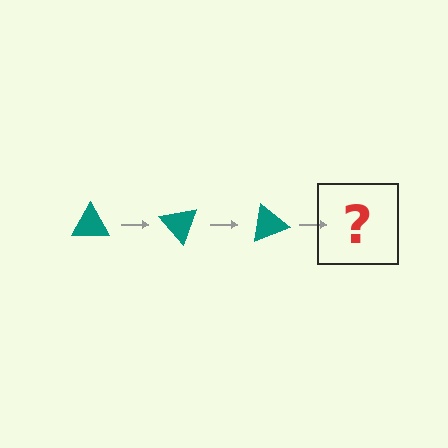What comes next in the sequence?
The next element should be a teal triangle rotated 150 degrees.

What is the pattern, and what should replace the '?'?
The pattern is that the triangle rotates 50 degrees each step. The '?' should be a teal triangle rotated 150 degrees.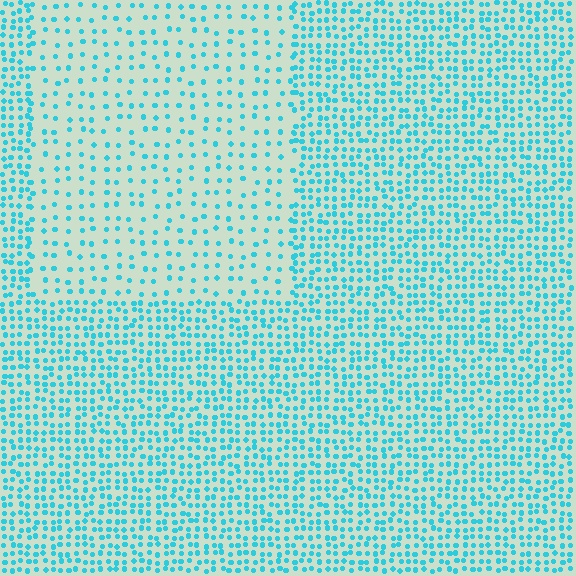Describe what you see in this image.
The image contains small cyan elements arranged at two different densities. A rectangle-shaped region is visible where the elements are less densely packed than the surrounding area.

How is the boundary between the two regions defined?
The boundary is defined by a change in element density (approximately 2.4x ratio). All elements are the same color, size, and shape.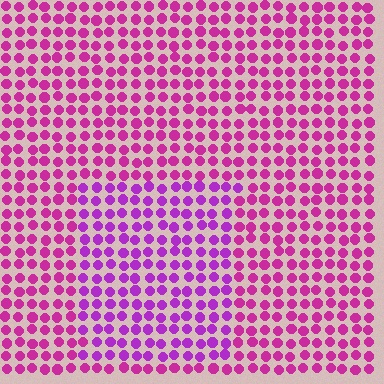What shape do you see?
I see a rectangle.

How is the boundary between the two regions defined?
The boundary is defined purely by a slight shift in hue (about 26 degrees). Spacing, size, and orientation are identical on both sides.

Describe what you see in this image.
The image is filled with small magenta elements in a uniform arrangement. A rectangle-shaped region is visible where the elements are tinted to a slightly different hue, forming a subtle color boundary.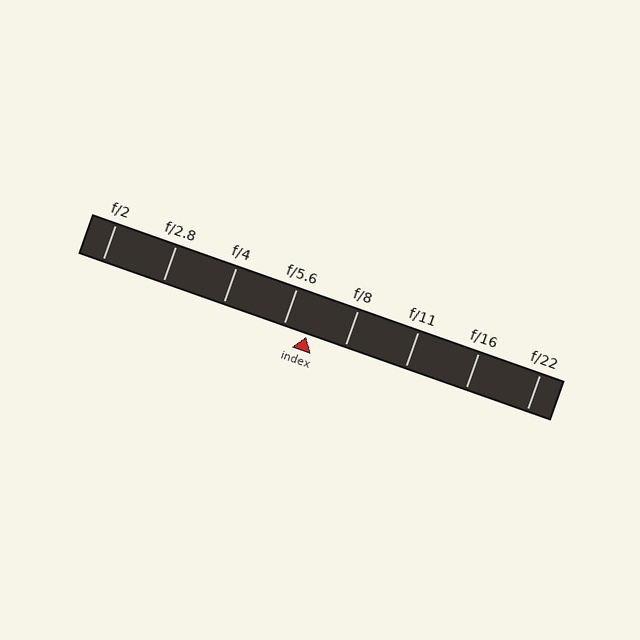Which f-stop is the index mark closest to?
The index mark is closest to f/5.6.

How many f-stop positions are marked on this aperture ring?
There are 8 f-stop positions marked.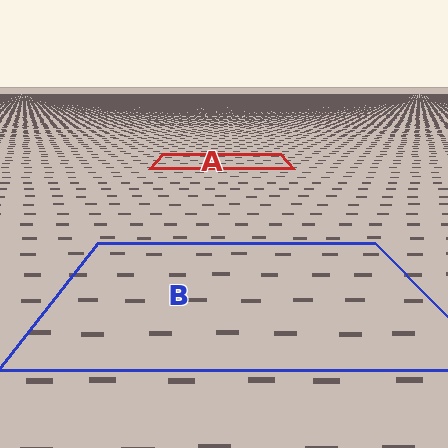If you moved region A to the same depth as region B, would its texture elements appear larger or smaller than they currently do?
They would appear larger. At a closer depth, the same texture elements are projected at a bigger on-screen size.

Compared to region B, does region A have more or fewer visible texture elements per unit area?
Region A has more texture elements per unit area — they are packed more densely because it is farther away.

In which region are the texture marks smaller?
The texture marks are smaller in region A, because it is farther away.